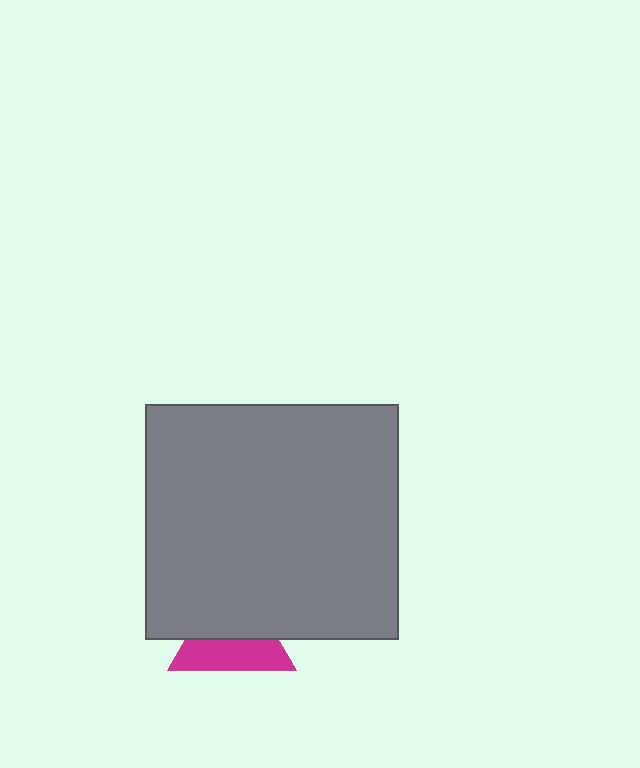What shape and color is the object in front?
The object in front is a gray rectangle.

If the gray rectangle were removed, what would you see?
You would see the complete magenta triangle.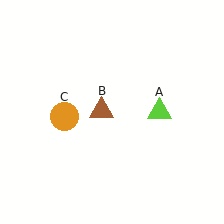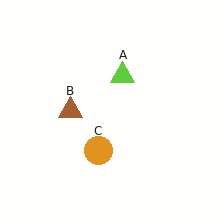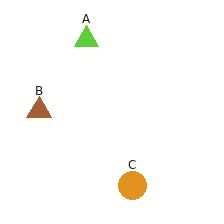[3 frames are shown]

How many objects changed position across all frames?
3 objects changed position: lime triangle (object A), brown triangle (object B), orange circle (object C).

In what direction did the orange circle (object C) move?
The orange circle (object C) moved down and to the right.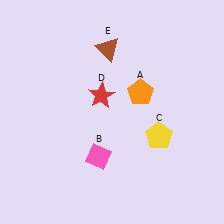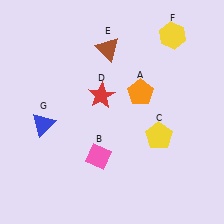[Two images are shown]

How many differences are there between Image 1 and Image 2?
There are 2 differences between the two images.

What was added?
A yellow hexagon (F), a blue triangle (G) were added in Image 2.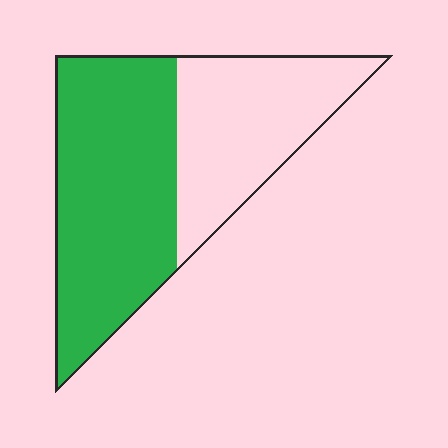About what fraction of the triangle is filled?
About three fifths (3/5).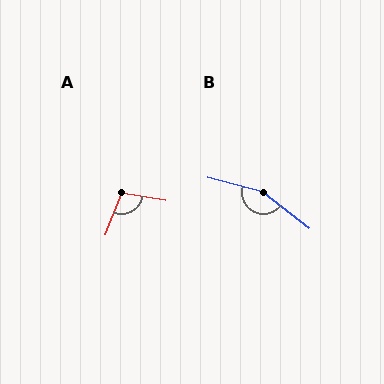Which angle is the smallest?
A, at approximately 102 degrees.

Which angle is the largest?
B, at approximately 156 degrees.